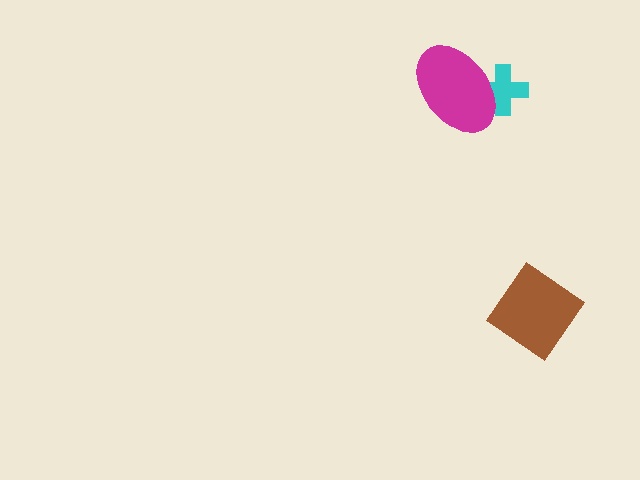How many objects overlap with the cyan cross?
1 object overlaps with the cyan cross.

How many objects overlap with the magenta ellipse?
1 object overlaps with the magenta ellipse.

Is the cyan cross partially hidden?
Yes, it is partially covered by another shape.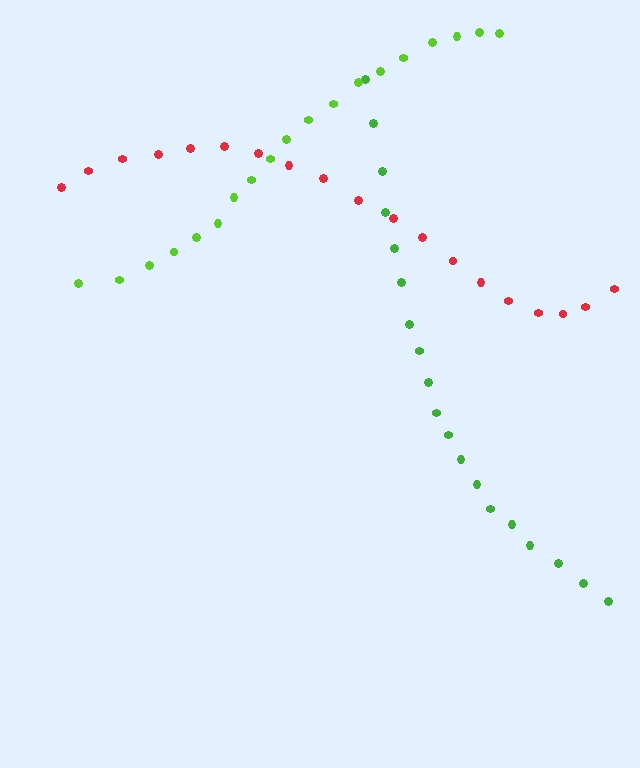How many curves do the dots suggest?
There are 3 distinct paths.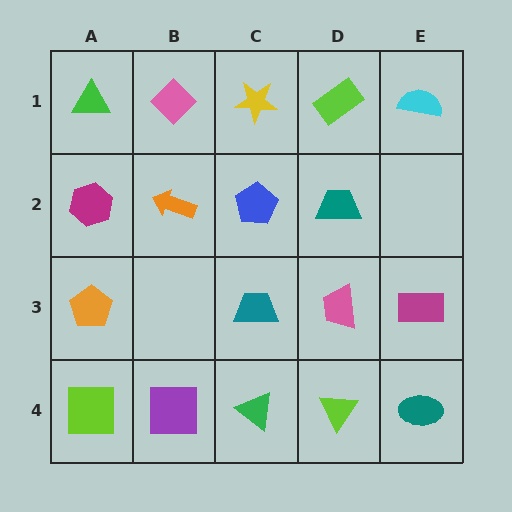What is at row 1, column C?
A yellow star.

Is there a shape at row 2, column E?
No, that cell is empty.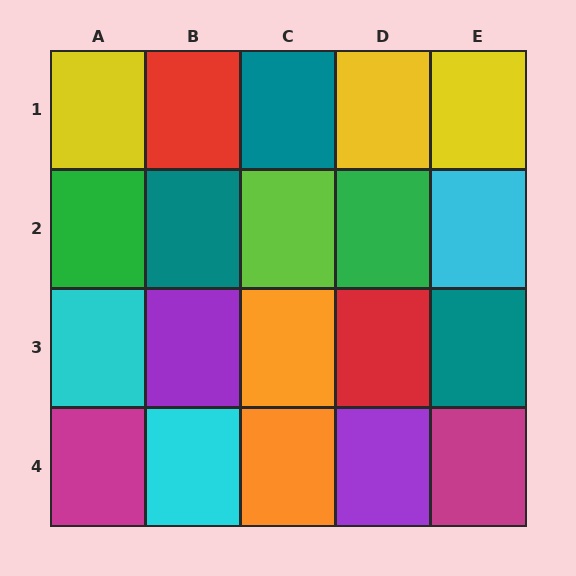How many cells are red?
2 cells are red.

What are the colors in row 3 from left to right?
Cyan, purple, orange, red, teal.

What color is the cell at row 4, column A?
Magenta.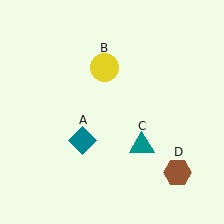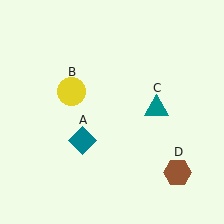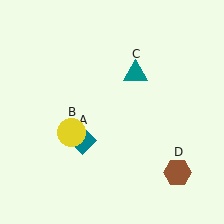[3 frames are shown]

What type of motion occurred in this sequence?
The yellow circle (object B), teal triangle (object C) rotated counterclockwise around the center of the scene.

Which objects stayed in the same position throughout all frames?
Teal diamond (object A) and brown hexagon (object D) remained stationary.